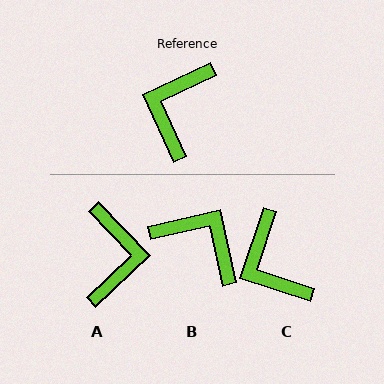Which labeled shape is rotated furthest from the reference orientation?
A, about 161 degrees away.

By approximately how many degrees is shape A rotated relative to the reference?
Approximately 161 degrees clockwise.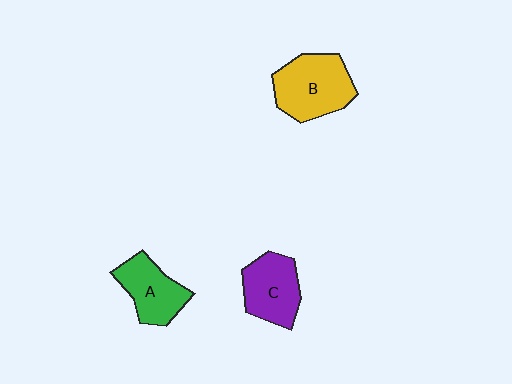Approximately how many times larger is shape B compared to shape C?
Approximately 1.3 times.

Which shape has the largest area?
Shape B (yellow).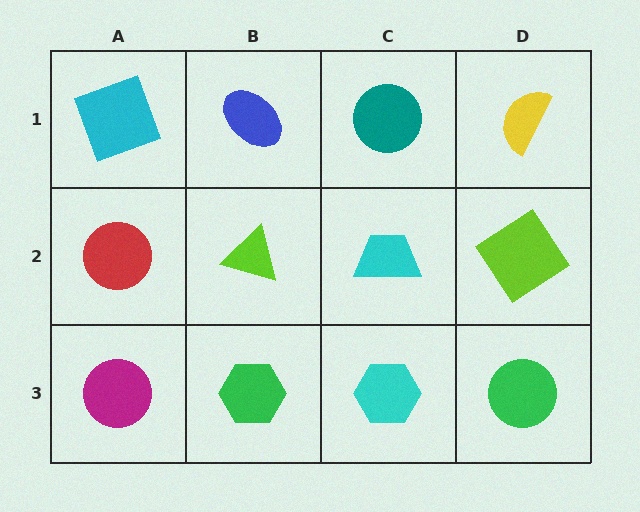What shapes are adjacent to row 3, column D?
A lime diamond (row 2, column D), a cyan hexagon (row 3, column C).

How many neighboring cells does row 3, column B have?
3.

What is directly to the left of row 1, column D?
A teal circle.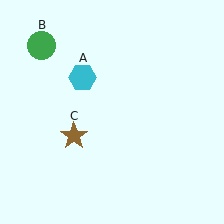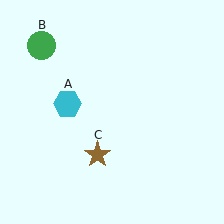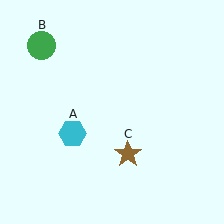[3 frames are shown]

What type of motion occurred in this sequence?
The cyan hexagon (object A), brown star (object C) rotated counterclockwise around the center of the scene.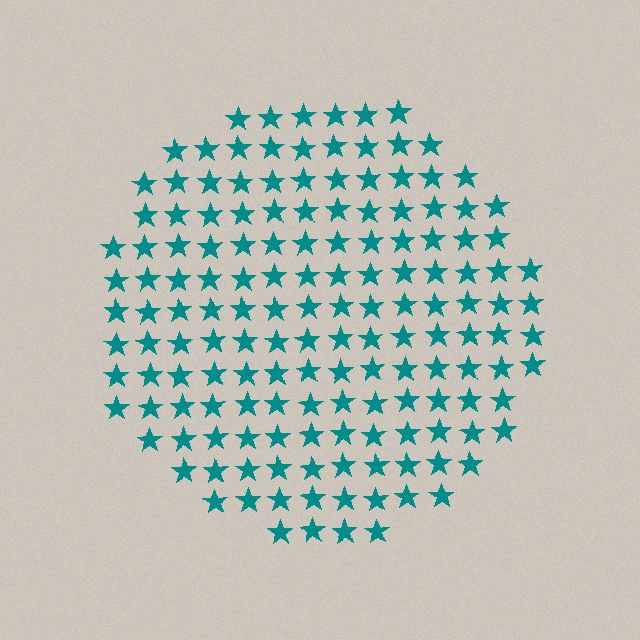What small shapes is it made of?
It is made of small stars.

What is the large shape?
The large shape is a circle.